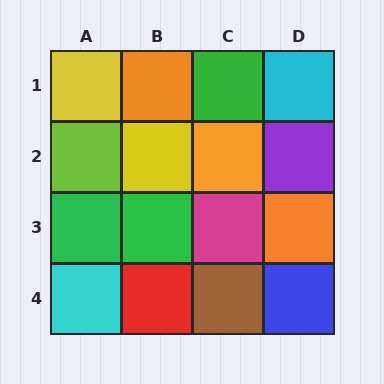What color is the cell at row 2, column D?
Purple.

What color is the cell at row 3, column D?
Orange.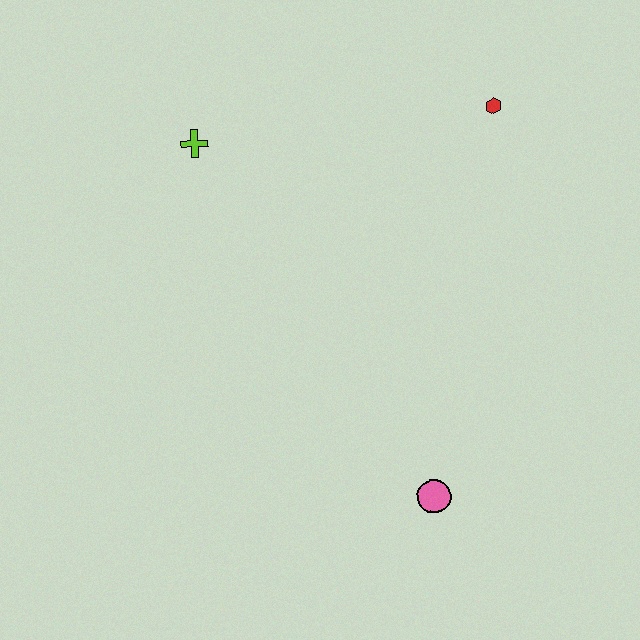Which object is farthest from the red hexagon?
The pink circle is farthest from the red hexagon.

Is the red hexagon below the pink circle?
No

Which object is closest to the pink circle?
The red hexagon is closest to the pink circle.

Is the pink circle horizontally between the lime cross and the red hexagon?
Yes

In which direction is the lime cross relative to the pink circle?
The lime cross is above the pink circle.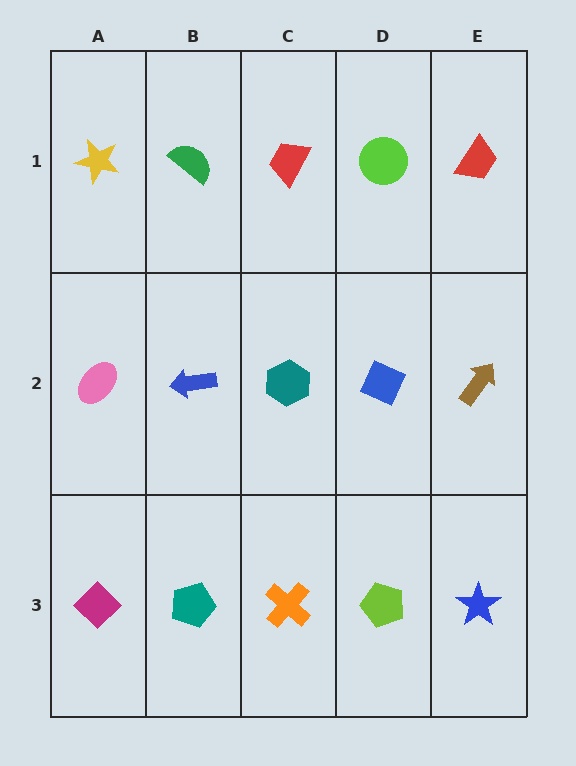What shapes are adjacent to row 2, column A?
A yellow star (row 1, column A), a magenta diamond (row 3, column A), a blue arrow (row 2, column B).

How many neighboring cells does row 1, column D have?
3.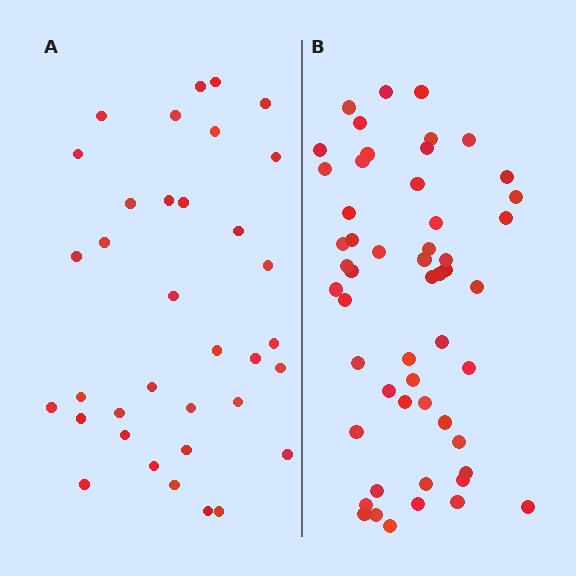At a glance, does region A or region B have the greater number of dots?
Region B (the right region) has more dots.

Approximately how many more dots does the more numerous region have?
Region B has approximately 20 more dots than region A.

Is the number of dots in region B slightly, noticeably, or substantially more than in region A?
Region B has substantially more. The ratio is roughly 1.5 to 1.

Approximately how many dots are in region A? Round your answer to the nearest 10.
About 40 dots. (The exact count is 35, which rounds to 40.)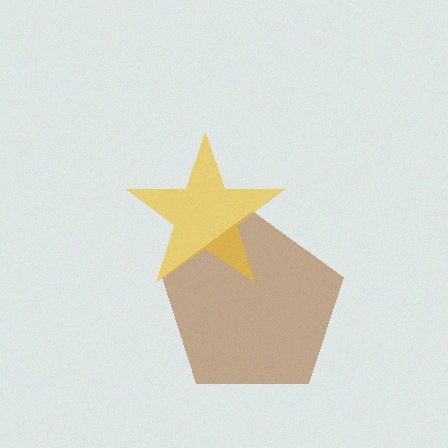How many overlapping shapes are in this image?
There are 2 overlapping shapes in the image.